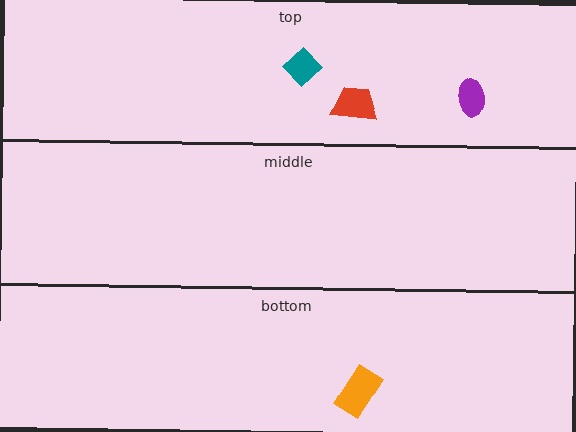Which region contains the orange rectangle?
The bottom region.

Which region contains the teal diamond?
The top region.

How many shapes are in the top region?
3.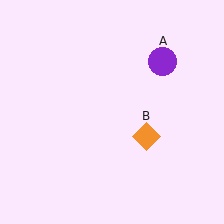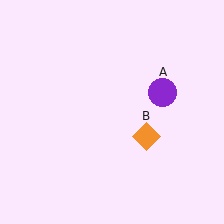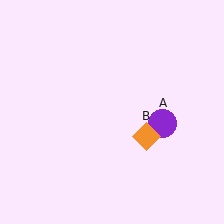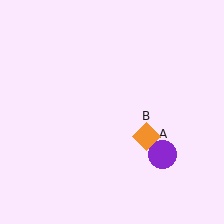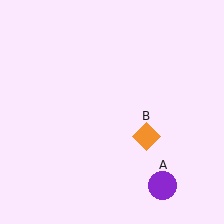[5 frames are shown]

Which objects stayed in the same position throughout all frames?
Orange diamond (object B) remained stationary.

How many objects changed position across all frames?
1 object changed position: purple circle (object A).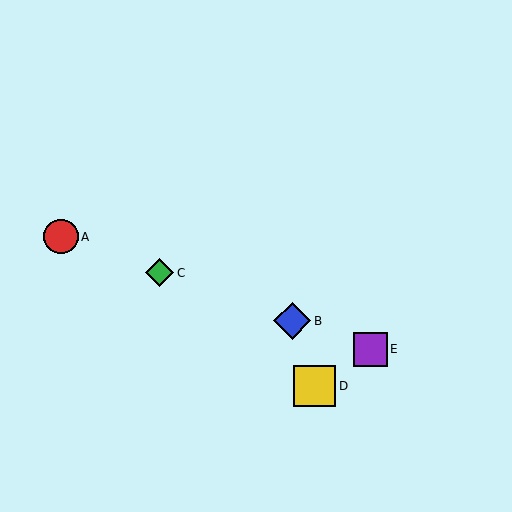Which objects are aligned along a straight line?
Objects A, B, C, E are aligned along a straight line.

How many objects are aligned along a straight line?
4 objects (A, B, C, E) are aligned along a straight line.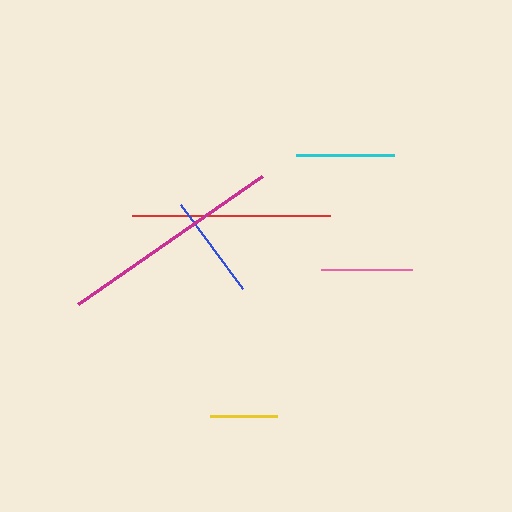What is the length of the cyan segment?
The cyan segment is approximately 97 pixels long.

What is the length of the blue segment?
The blue segment is approximately 104 pixels long.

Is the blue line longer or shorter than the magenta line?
The magenta line is longer than the blue line.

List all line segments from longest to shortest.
From longest to shortest: magenta, red, blue, cyan, pink, yellow.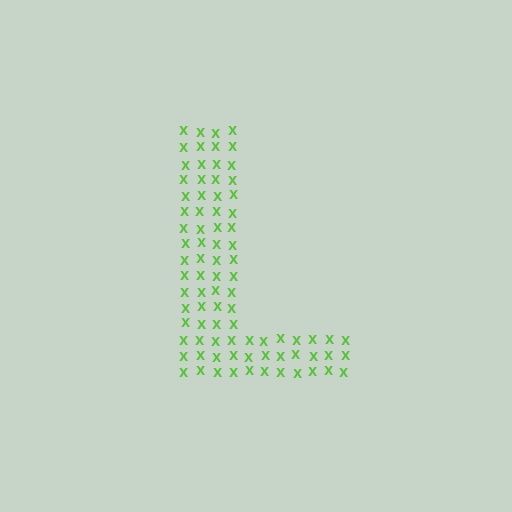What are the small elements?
The small elements are letter X's.